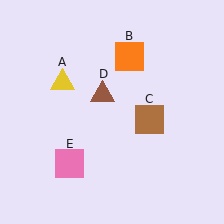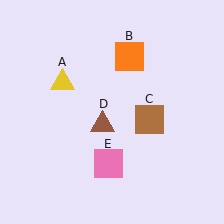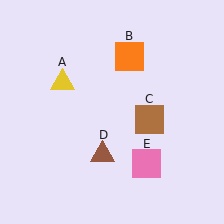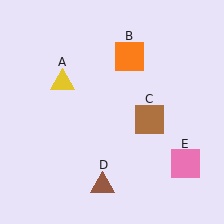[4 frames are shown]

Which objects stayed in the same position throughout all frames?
Yellow triangle (object A) and orange square (object B) and brown square (object C) remained stationary.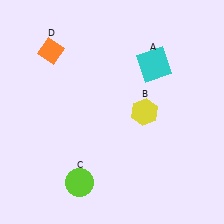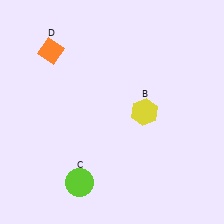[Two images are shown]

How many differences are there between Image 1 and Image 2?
There is 1 difference between the two images.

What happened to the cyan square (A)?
The cyan square (A) was removed in Image 2. It was in the top-right area of Image 1.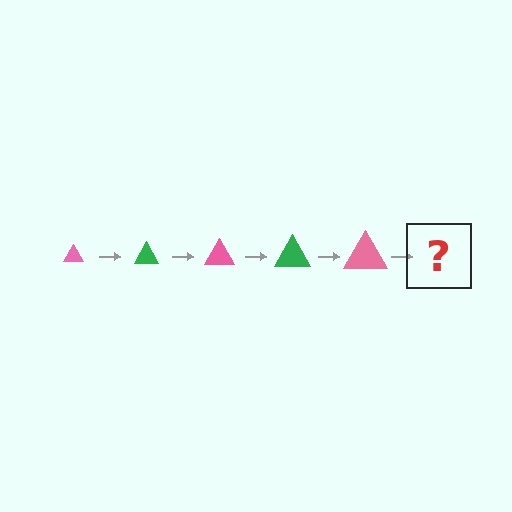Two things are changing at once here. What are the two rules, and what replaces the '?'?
The two rules are that the triangle grows larger each step and the color cycles through pink and green. The '?' should be a green triangle, larger than the previous one.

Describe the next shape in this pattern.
It should be a green triangle, larger than the previous one.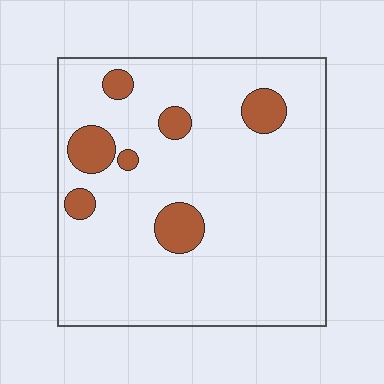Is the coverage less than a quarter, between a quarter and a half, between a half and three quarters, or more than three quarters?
Less than a quarter.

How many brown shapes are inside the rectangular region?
7.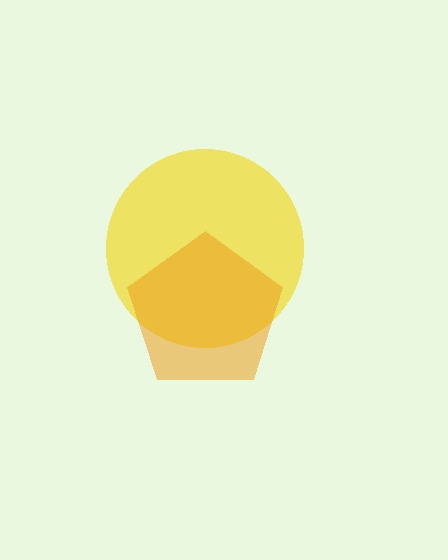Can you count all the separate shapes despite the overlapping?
Yes, there are 2 separate shapes.